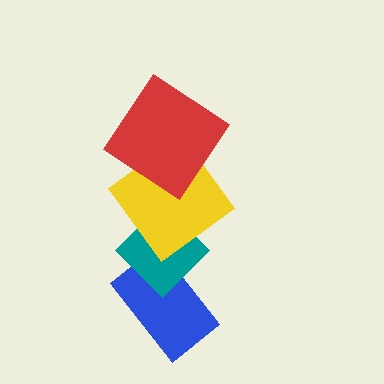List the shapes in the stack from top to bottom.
From top to bottom: the red diamond, the yellow diamond, the teal diamond, the blue rectangle.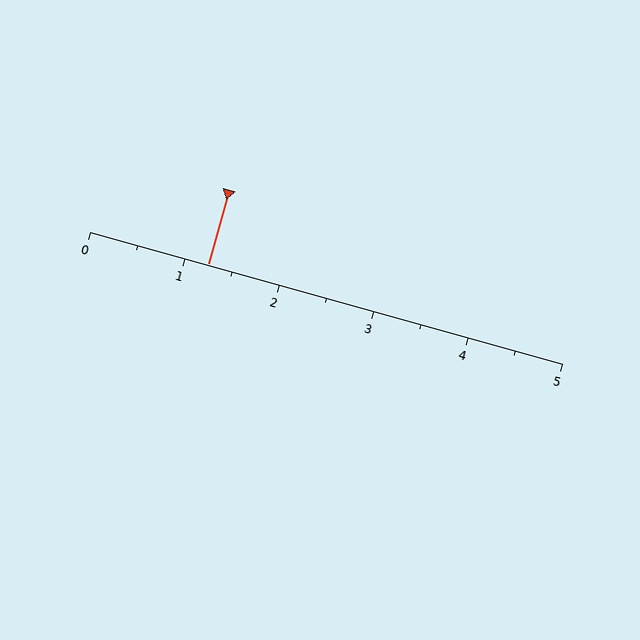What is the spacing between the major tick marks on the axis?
The major ticks are spaced 1 apart.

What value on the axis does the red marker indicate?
The marker indicates approximately 1.2.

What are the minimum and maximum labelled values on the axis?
The axis runs from 0 to 5.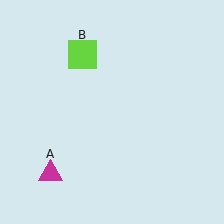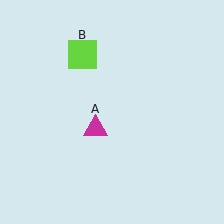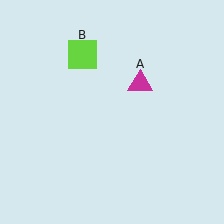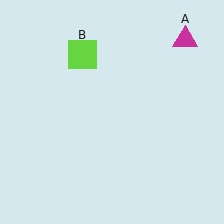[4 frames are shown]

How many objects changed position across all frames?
1 object changed position: magenta triangle (object A).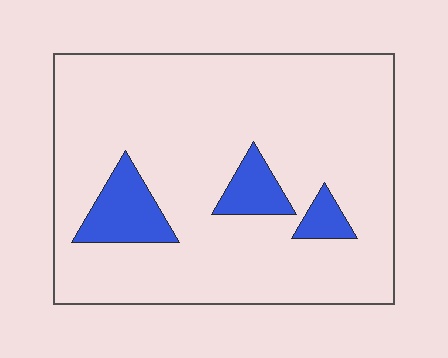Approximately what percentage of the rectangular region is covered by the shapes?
Approximately 10%.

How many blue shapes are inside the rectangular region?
3.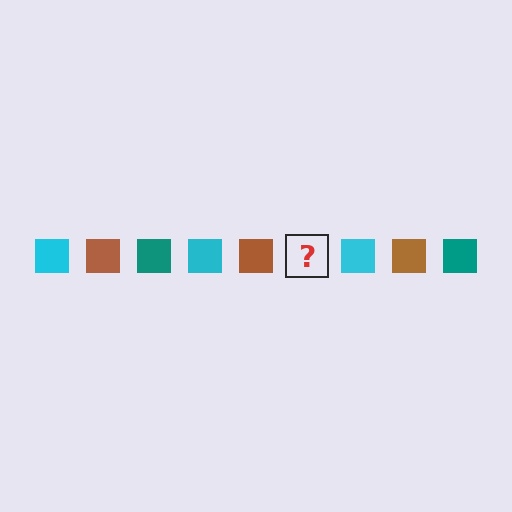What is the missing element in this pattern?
The missing element is a teal square.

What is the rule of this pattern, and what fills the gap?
The rule is that the pattern cycles through cyan, brown, teal squares. The gap should be filled with a teal square.